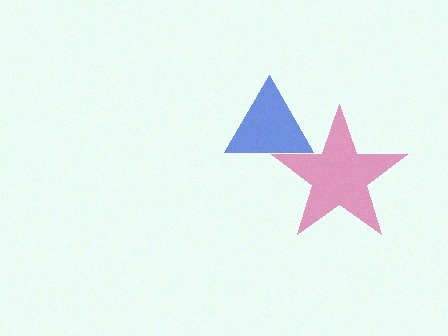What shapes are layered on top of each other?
The layered shapes are: a blue triangle, a pink star.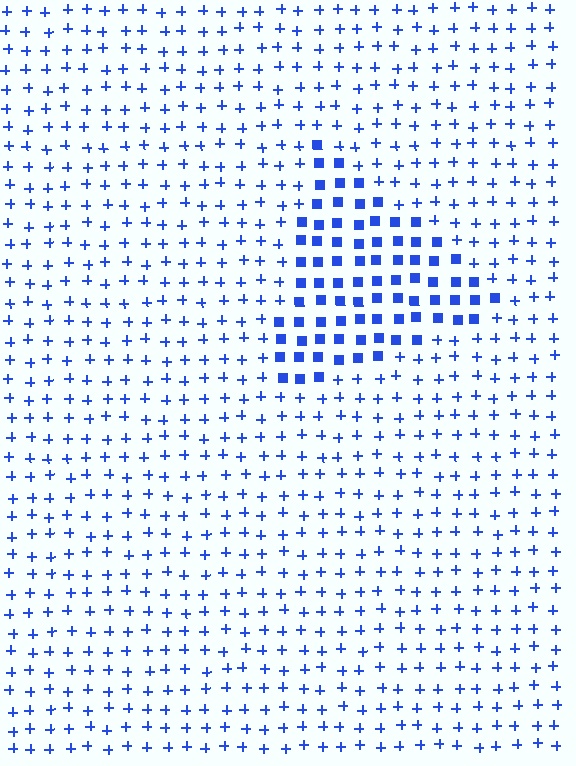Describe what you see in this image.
The image is filled with small blue elements arranged in a uniform grid. A triangle-shaped region contains squares, while the surrounding area contains plus signs. The boundary is defined purely by the change in element shape.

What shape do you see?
I see a triangle.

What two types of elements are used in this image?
The image uses squares inside the triangle region and plus signs outside it.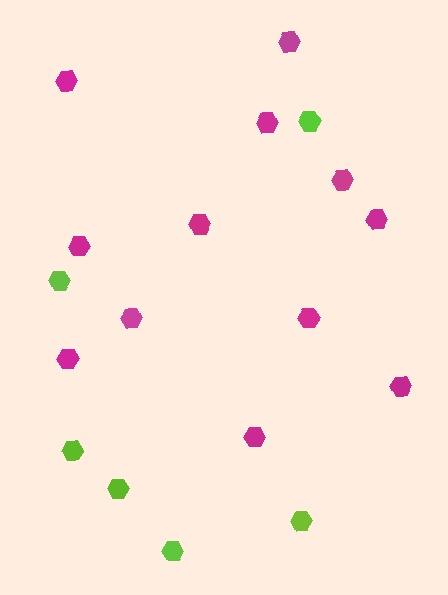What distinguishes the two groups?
There are 2 groups: one group of magenta hexagons (12) and one group of lime hexagons (6).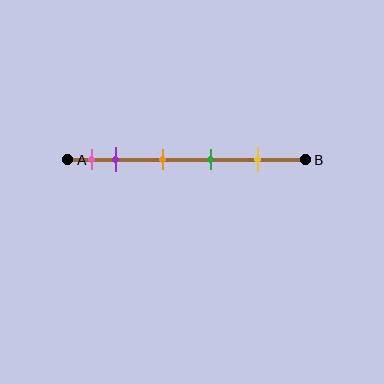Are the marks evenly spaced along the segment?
No, the marks are not evenly spaced.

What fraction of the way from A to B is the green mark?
The green mark is approximately 60% (0.6) of the way from A to B.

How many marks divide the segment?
There are 5 marks dividing the segment.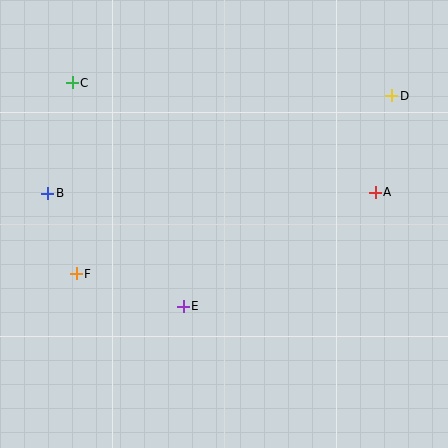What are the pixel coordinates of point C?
Point C is at (72, 83).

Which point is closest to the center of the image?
Point E at (183, 306) is closest to the center.